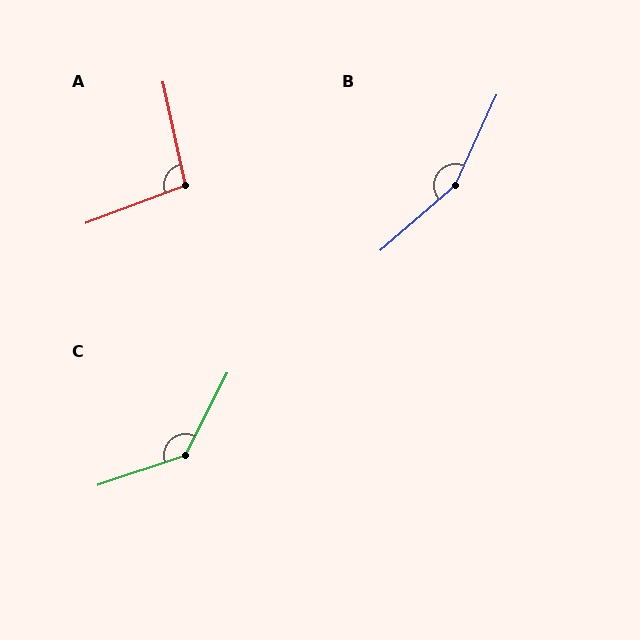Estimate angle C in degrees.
Approximately 135 degrees.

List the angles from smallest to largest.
A (98°), C (135°), B (156°).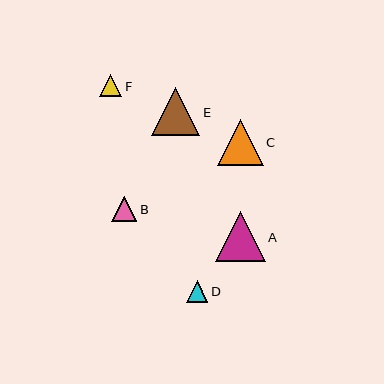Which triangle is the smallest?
Triangle D is the smallest with a size of approximately 21 pixels.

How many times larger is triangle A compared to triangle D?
Triangle A is approximately 2.4 times the size of triangle D.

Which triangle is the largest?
Triangle A is the largest with a size of approximately 50 pixels.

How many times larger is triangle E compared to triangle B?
Triangle E is approximately 1.9 times the size of triangle B.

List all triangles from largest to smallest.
From largest to smallest: A, E, C, B, F, D.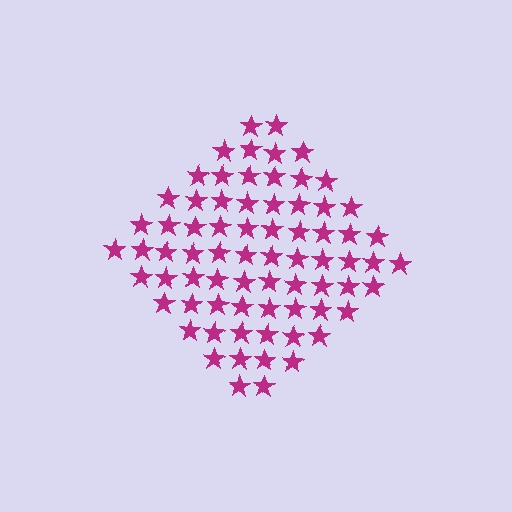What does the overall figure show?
The overall figure shows a diamond.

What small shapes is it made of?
It is made of small stars.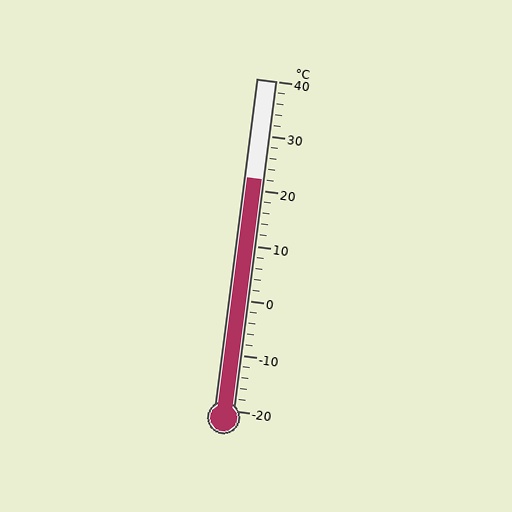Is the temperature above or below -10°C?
The temperature is above -10°C.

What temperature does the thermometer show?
The thermometer shows approximately 22°C.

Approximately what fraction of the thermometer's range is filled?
The thermometer is filled to approximately 70% of its range.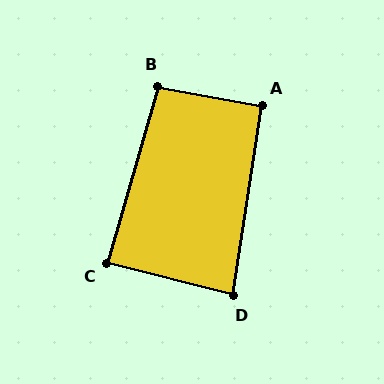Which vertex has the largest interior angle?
B, at approximately 96 degrees.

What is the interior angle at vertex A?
Approximately 92 degrees (approximately right).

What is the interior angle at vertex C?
Approximately 88 degrees (approximately right).